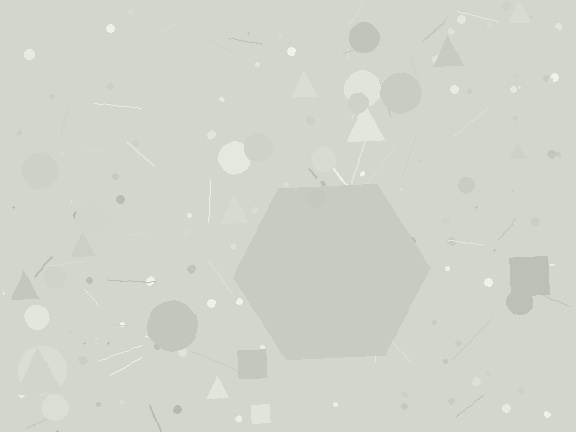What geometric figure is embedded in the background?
A hexagon is embedded in the background.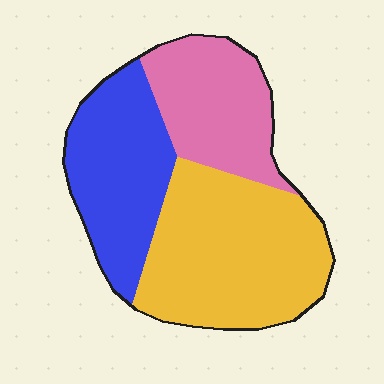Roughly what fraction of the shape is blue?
Blue takes up about one third (1/3) of the shape.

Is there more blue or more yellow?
Yellow.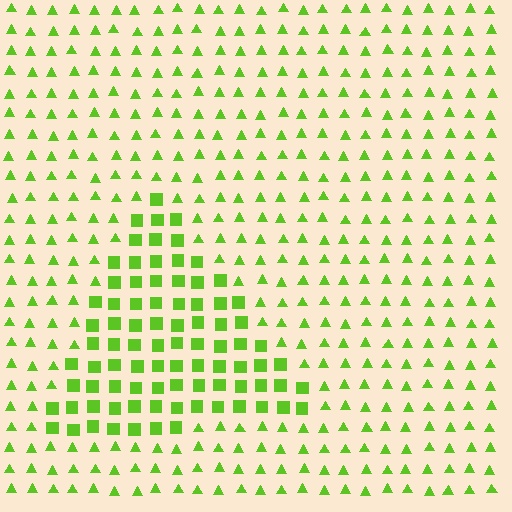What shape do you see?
I see a triangle.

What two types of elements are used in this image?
The image uses squares inside the triangle region and triangles outside it.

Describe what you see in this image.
The image is filled with small lime elements arranged in a uniform grid. A triangle-shaped region contains squares, while the surrounding area contains triangles. The boundary is defined purely by the change in element shape.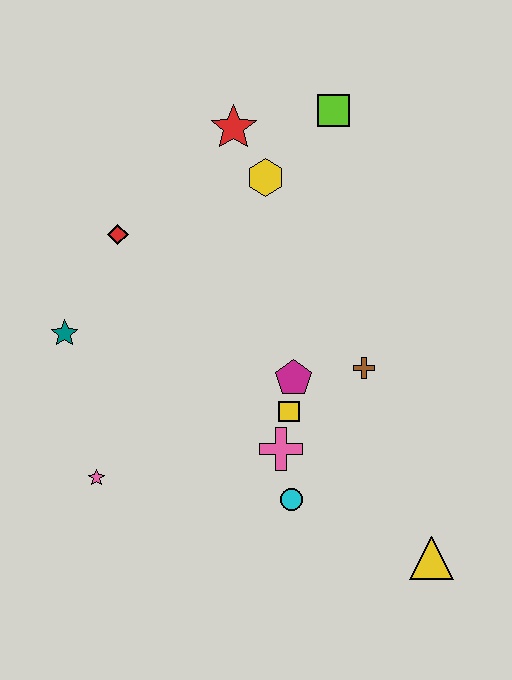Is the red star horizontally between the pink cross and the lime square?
No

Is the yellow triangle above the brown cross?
No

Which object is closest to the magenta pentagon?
The yellow square is closest to the magenta pentagon.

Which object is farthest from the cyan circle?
The lime square is farthest from the cyan circle.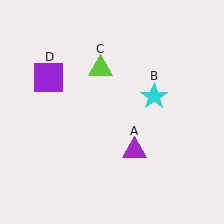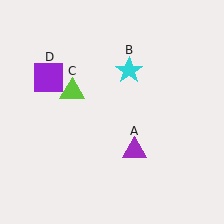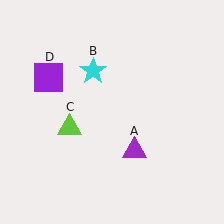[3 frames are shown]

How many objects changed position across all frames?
2 objects changed position: cyan star (object B), lime triangle (object C).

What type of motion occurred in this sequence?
The cyan star (object B), lime triangle (object C) rotated counterclockwise around the center of the scene.